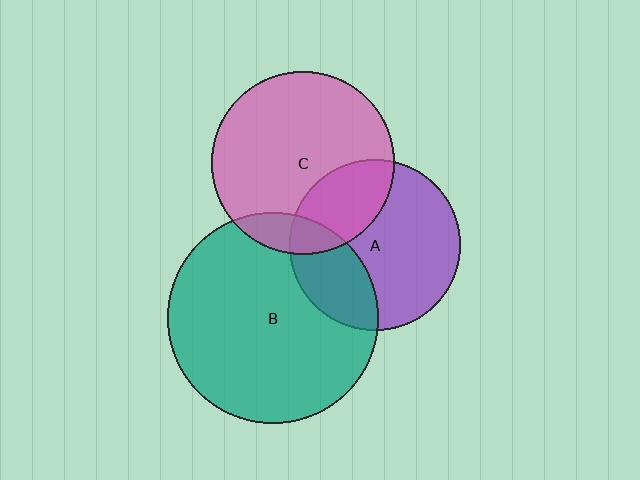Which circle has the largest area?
Circle B (teal).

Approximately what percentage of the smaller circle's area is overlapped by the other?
Approximately 30%.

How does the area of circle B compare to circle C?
Approximately 1.3 times.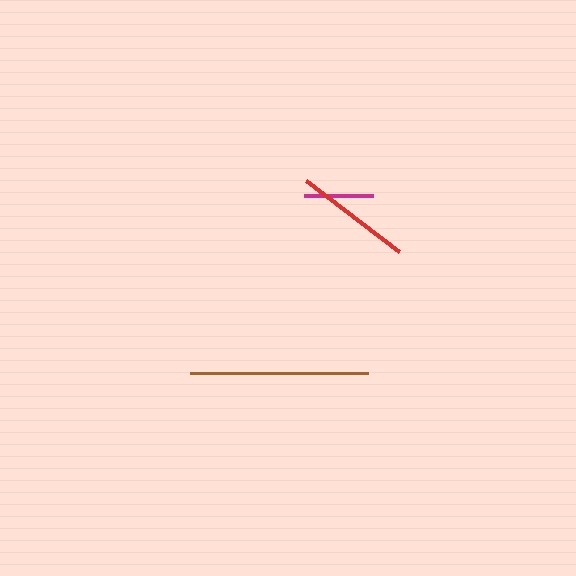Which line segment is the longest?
The brown line is the longest at approximately 178 pixels.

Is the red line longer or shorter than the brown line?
The brown line is longer than the red line.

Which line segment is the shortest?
The magenta line is the shortest at approximately 69 pixels.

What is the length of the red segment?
The red segment is approximately 117 pixels long.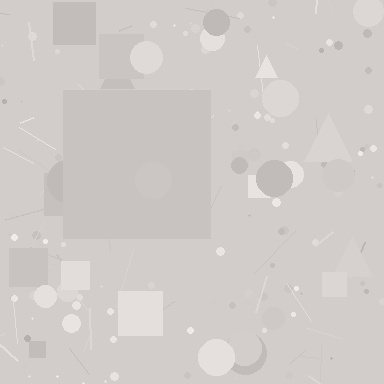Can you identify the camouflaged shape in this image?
The camouflaged shape is a square.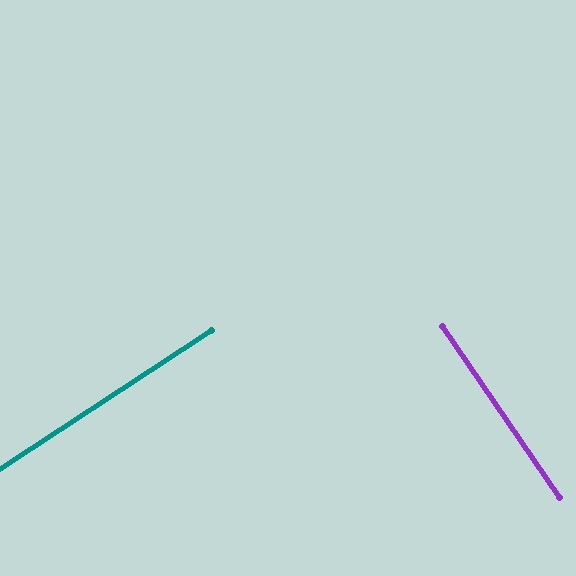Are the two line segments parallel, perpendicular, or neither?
Perpendicular — they meet at approximately 89°.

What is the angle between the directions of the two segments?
Approximately 89 degrees.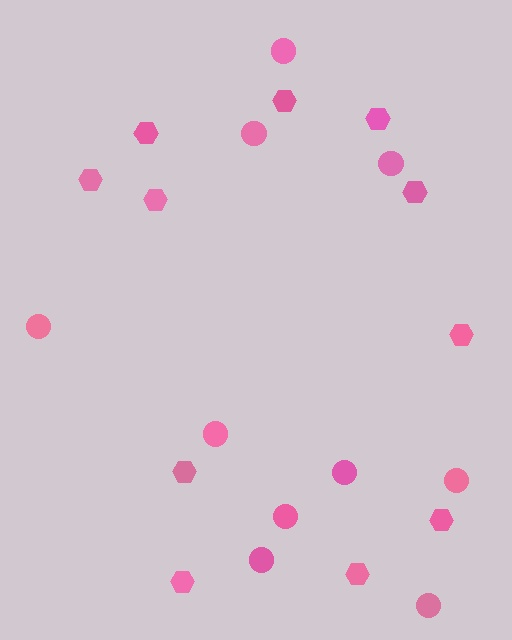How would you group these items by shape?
There are 2 groups: one group of hexagons (11) and one group of circles (10).